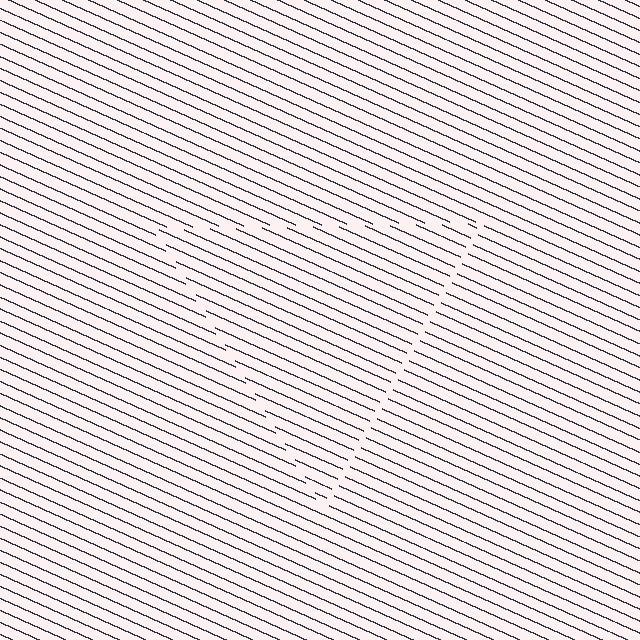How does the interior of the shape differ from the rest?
The interior of the shape contains the same grating, shifted by half a period — the contour is defined by the phase discontinuity where line-ends from the inner and outer gratings abut.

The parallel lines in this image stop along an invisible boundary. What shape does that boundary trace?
An illusory triangle. The interior of the shape contains the same grating, shifted by half a period — the contour is defined by the phase discontinuity where line-ends from the inner and outer gratings abut.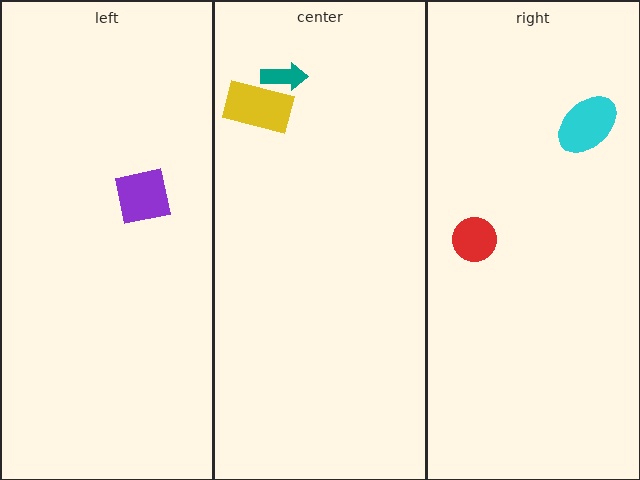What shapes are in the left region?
The purple square.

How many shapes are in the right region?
2.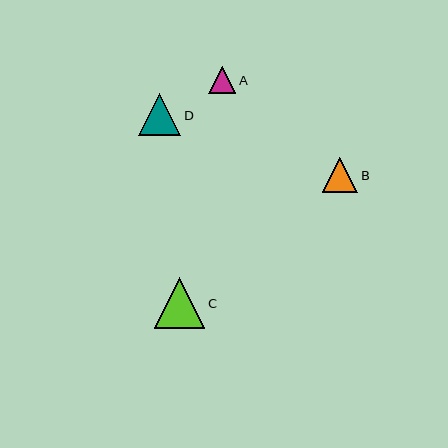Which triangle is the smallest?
Triangle A is the smallest with a size of approximately 27 pixels.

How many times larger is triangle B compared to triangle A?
Triangle B is approximately 1.3 times the size of triangle A.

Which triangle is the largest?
Triangle C is the largest with a size of approximately 51 pixels.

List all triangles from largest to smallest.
From largest to smallest: C, D, B, A.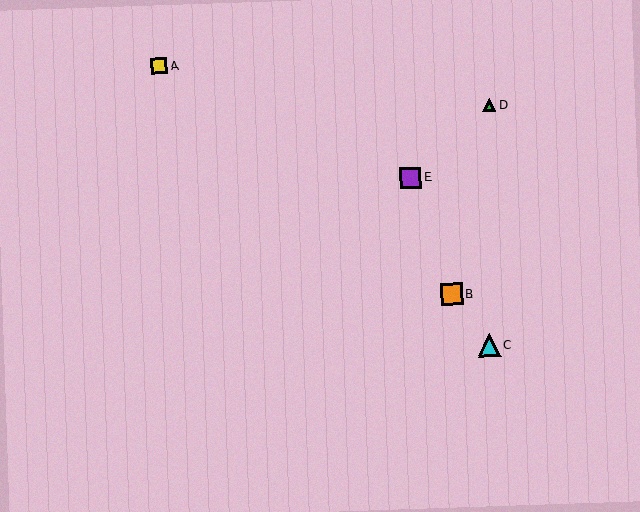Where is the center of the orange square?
The center of the orange square is at (452, 294).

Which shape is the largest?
The cyan triangle (labeled C) is the largest.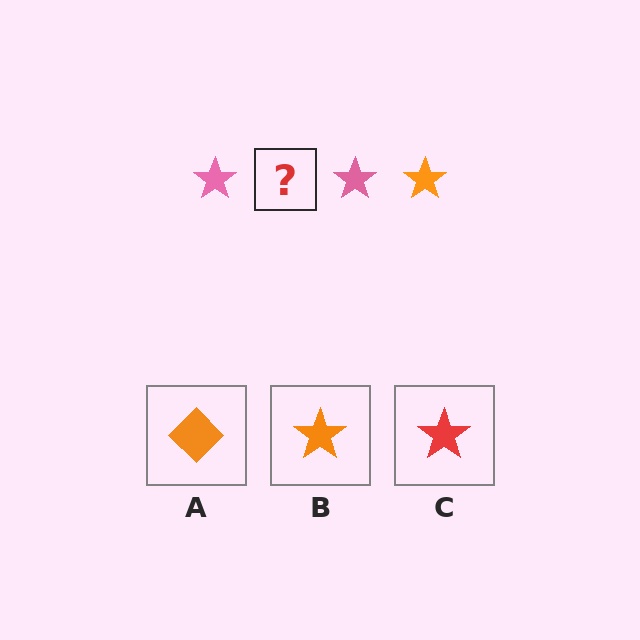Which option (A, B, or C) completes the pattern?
B.